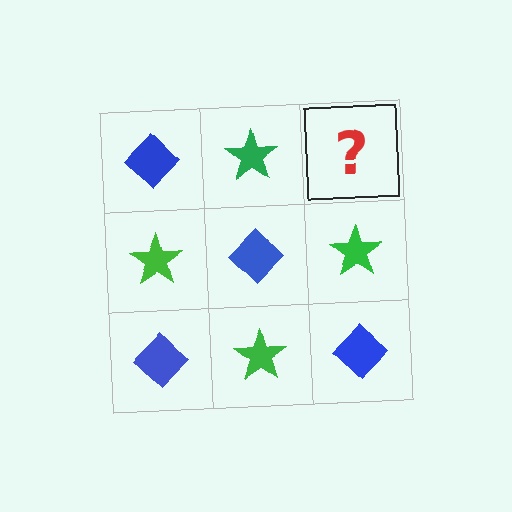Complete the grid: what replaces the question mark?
The question mark should be replaced with a blue diamond.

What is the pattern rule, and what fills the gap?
The rule is that it alternates blue diamond and green star in a checkerboard pattern. The gap should be filled with a blue diamond.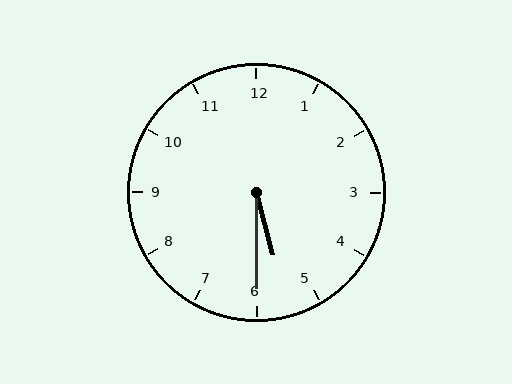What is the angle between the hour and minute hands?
Approximately 15 degrees.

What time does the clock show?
5:30.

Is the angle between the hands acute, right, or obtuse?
It is acute.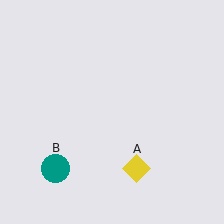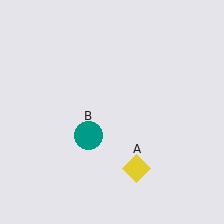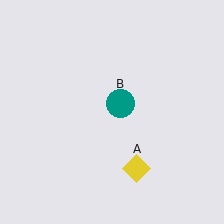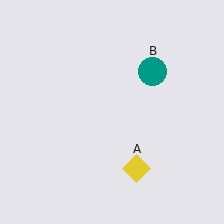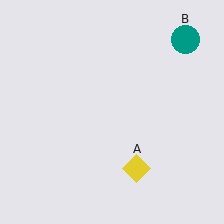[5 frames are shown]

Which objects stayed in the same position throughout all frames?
Yellow diamond (object A) remained stationary.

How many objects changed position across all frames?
1 object changed position: teal circle (object B).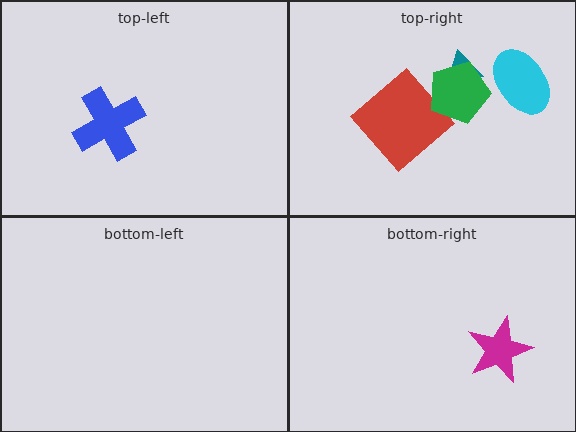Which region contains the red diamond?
The top-right region.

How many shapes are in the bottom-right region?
1.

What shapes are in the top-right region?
The teal triangle, the red diamond, the green pentagon, the cyan ellipse.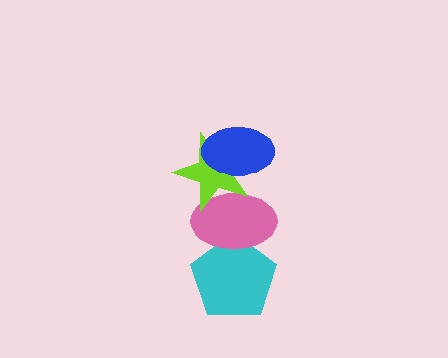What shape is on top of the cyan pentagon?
The pink ellipse is on top of the cyan pentagon.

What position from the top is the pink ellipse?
The pink ellipse is 3rd from the top.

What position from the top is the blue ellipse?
The blue ellipse is 1st from the top.